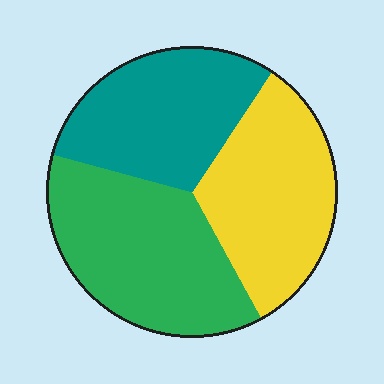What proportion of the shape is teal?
Teal covers 30% of the shape.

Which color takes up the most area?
Green, at roughly 35%.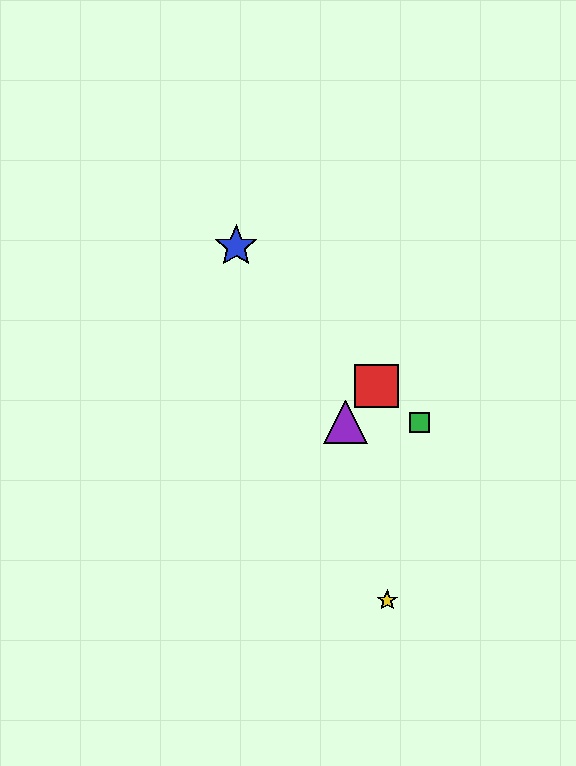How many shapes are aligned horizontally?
2 shapes (the green square, the purple triangle) are aligned horizontally.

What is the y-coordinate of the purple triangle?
The purple triangle is at y≈422.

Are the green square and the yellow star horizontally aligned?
No, the green square is at y≈422 and the yellow star is at y≈600.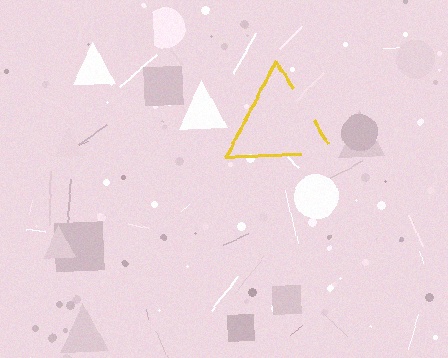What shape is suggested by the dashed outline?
The dashed outline suggests a triangle.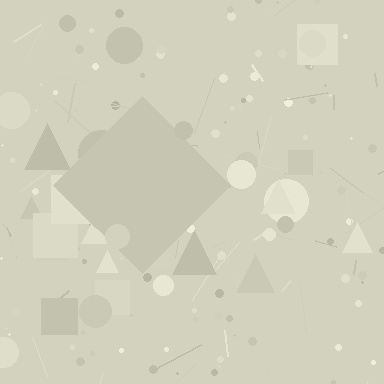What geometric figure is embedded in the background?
A diamond is embedded in the background.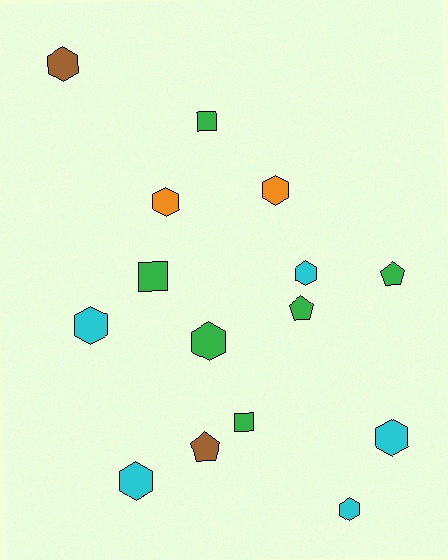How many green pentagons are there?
There are 2 green pentagons.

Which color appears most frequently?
Green, with 6 objects.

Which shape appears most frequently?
Hexagon, with 9 objects.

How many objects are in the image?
There are 15 objects.